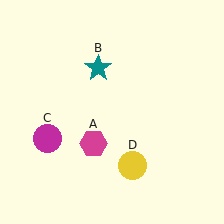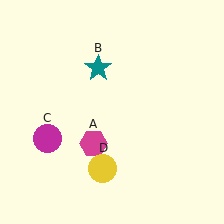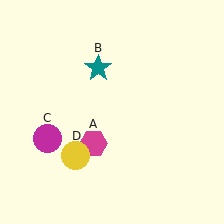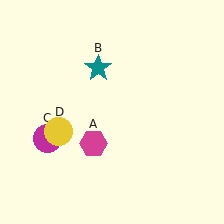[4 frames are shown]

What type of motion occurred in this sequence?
The yellow circle (object D) rotated clockwise around the center of the scene.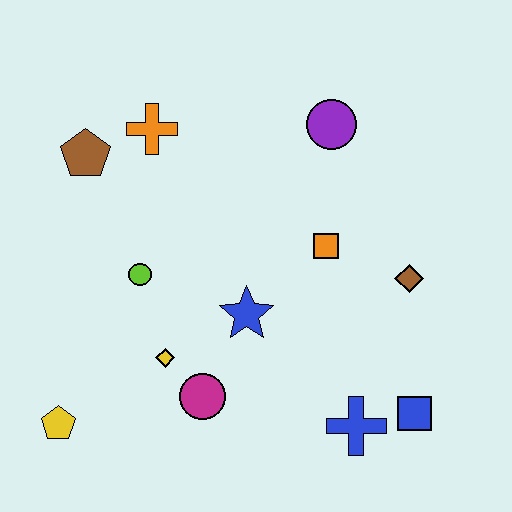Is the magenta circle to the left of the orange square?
Yes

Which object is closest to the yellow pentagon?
The yellow diamond is closest to the yellow pentagon.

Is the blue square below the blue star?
Yes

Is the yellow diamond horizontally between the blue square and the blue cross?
No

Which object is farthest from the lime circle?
The blue square is farthest from the lime circle.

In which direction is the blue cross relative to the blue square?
The blue cross is to the left of the blue square.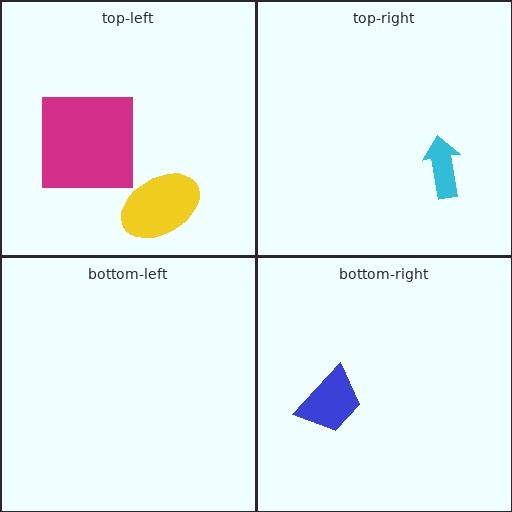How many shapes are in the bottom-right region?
1.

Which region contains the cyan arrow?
The top-right region.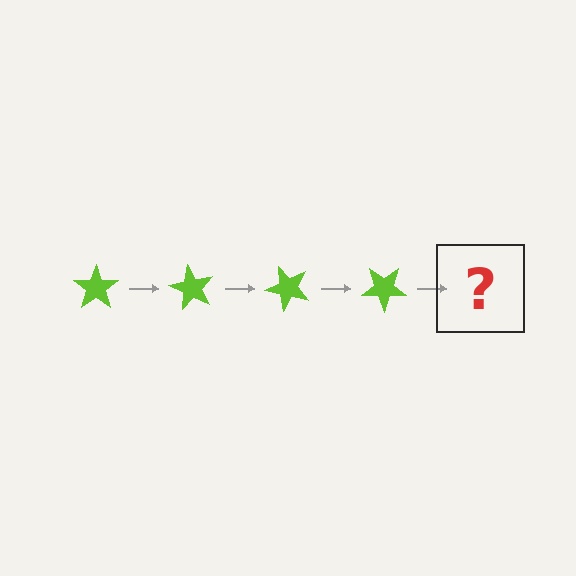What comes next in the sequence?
The next element should be a lime star rotated 240 degrees.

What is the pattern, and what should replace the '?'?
The pattern is that the star rotates 60 degrees each step. The '?' should be a lime star rotated 240 degrees.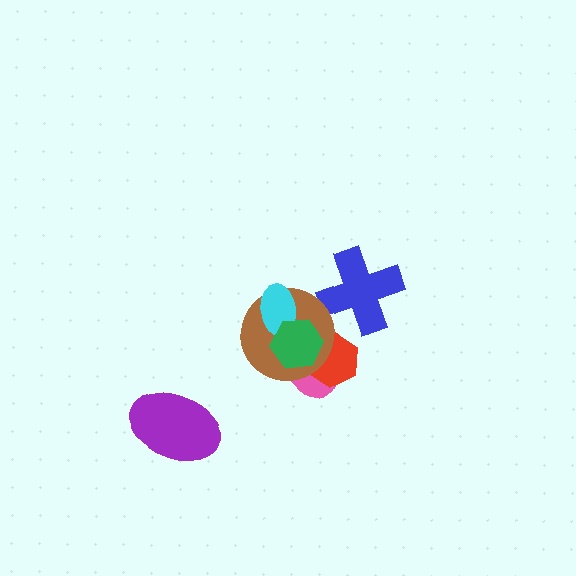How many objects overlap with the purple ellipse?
0 objects overlap with the purple ellipse.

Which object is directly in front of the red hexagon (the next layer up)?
The brown circle is directly in front of the red hexagon.